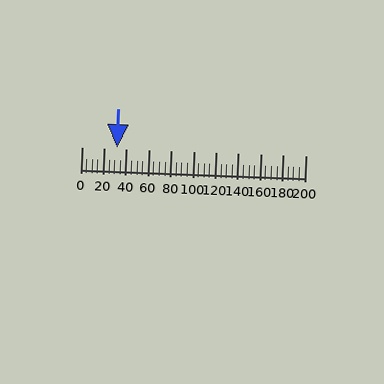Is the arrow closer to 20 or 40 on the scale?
The arrow is closer to 40.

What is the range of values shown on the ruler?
The ruler shows values from 0 to 200.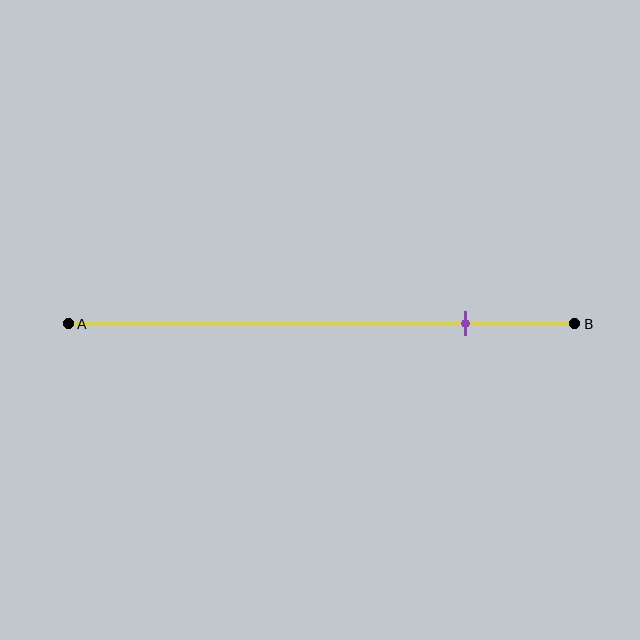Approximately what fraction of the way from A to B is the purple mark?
The purple mark is approximately 80% of the way from A to B.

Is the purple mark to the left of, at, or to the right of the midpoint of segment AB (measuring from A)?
The purple mark is to the right of the midpoint of segment AB.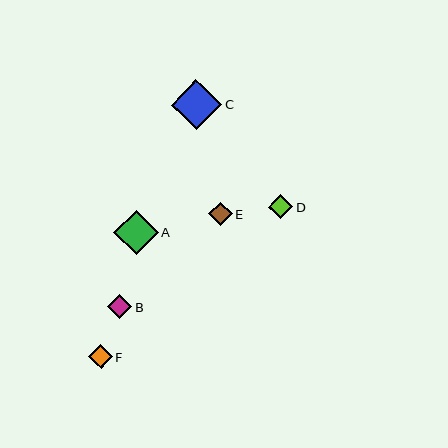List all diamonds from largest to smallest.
From largest to smallest: C, A, D, B, F, E.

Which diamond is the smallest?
Diamond E is the smallest with a size of approximately 23 pixels.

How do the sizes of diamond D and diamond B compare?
Diamond D and diamond B are approximately the same size.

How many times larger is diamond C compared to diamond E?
Diamond C is approximately 2.2 times the size of diamond E.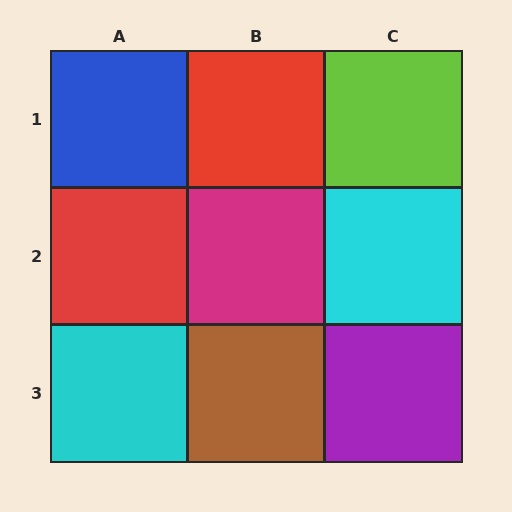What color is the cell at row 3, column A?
Cyan.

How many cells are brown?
1 cell is brown.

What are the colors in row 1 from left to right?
Blue, red, lime.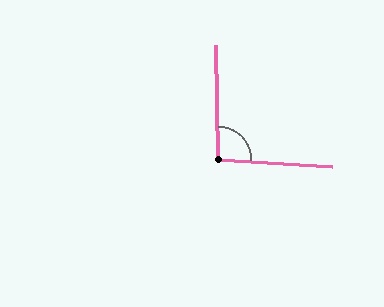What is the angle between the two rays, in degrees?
Approximately 95 degrees.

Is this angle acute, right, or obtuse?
It is approximately a right angle.